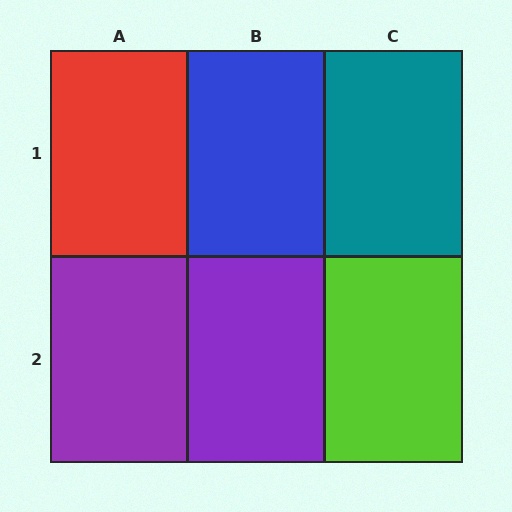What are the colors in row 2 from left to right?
Purple, purple, lime.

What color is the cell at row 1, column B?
Blue.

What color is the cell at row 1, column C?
Teal.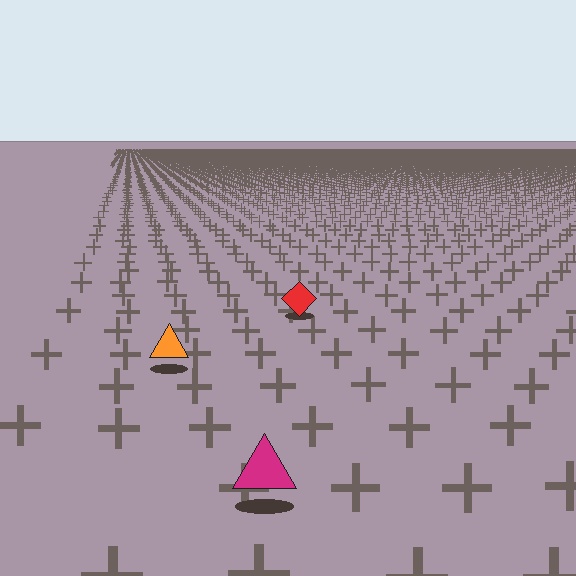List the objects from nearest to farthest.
From nearest to farthest: the magenta triangle, the orange triangle, the red diamond.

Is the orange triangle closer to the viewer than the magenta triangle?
No. The magenta triangle is closer — you can tell from the texture gradient: the ground texture is coarser near it.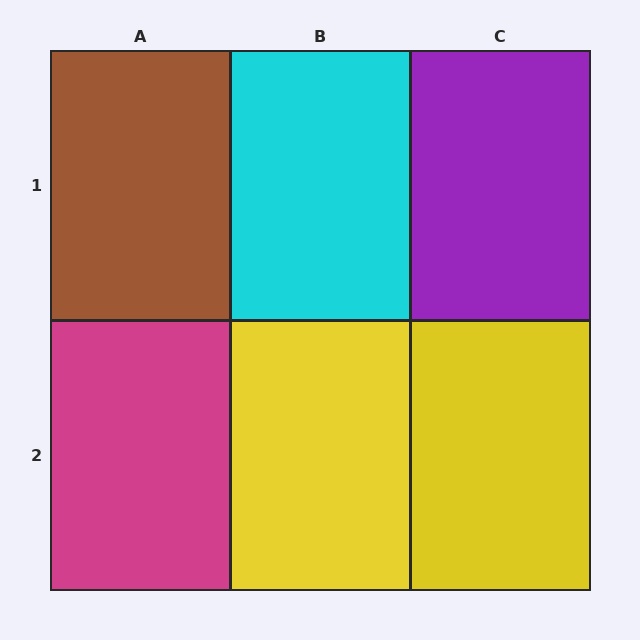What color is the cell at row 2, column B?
Yellow.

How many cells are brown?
1 cell is brown.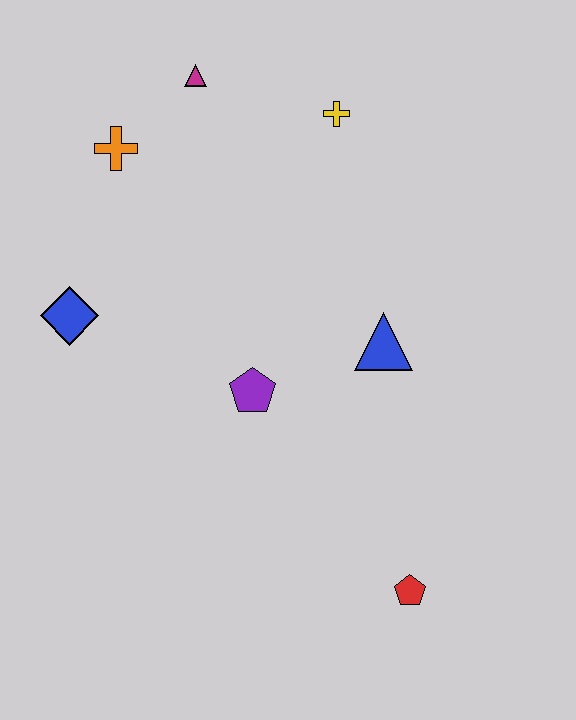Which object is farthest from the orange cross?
The red pentagon is farthest from the orange cross.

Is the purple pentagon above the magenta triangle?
No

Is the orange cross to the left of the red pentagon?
Yes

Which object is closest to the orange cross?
The magenta triangle is closest to the orange cross.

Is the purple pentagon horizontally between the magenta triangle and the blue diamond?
No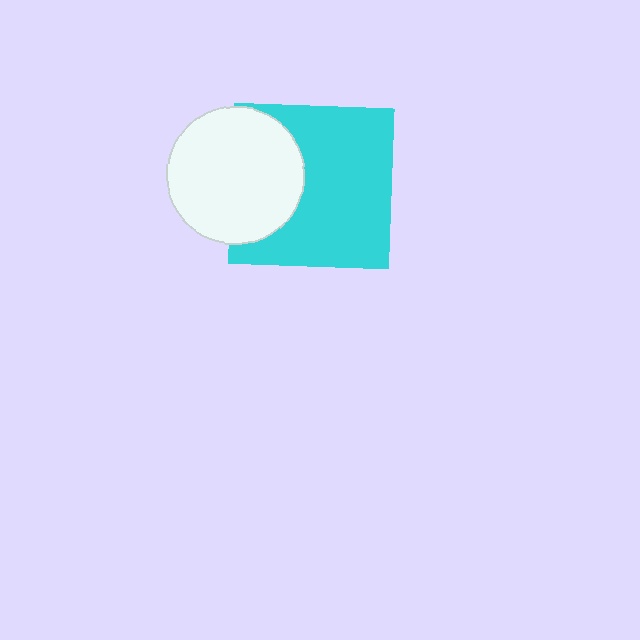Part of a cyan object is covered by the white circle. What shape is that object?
It is a square.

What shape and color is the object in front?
The object in front is a white circle.